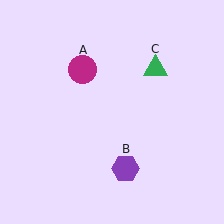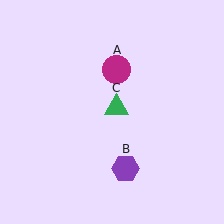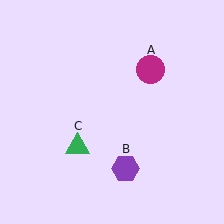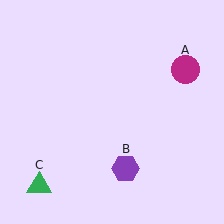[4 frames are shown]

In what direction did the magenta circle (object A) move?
The magenta circle (object A) moved right.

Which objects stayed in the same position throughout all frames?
Purple hexagon (object B) remained stationary.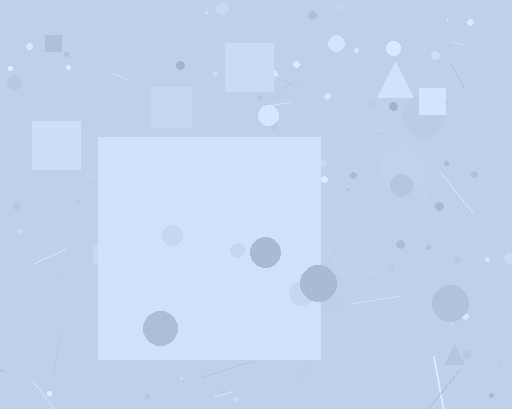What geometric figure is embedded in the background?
A square is embedded in the background.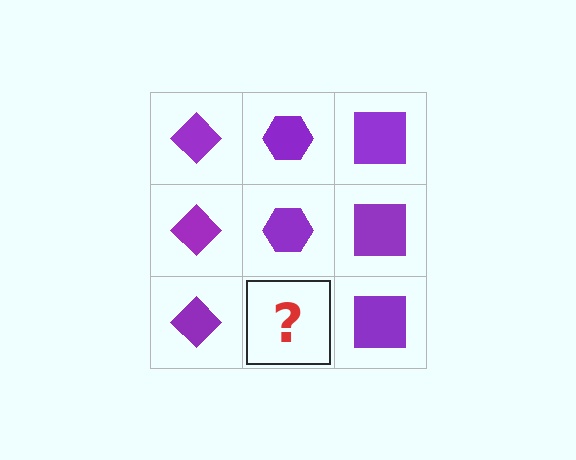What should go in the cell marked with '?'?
The missing cell should contain a purple hexagon.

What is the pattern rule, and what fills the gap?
The rule is that each column has a consistent shape. The gap should be filled with a purple hexagon.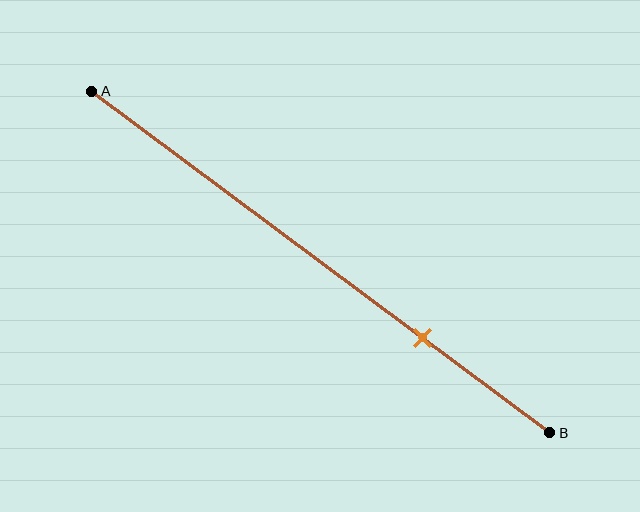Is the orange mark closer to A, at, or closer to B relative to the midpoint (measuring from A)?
The orange mark is closer to point B than the midpoint of segment AB.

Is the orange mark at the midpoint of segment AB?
No, the mark is at about 70% from A, not at the 50% midpoint.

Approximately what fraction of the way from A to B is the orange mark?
The orange mark is approximately 70% of the way from A to B.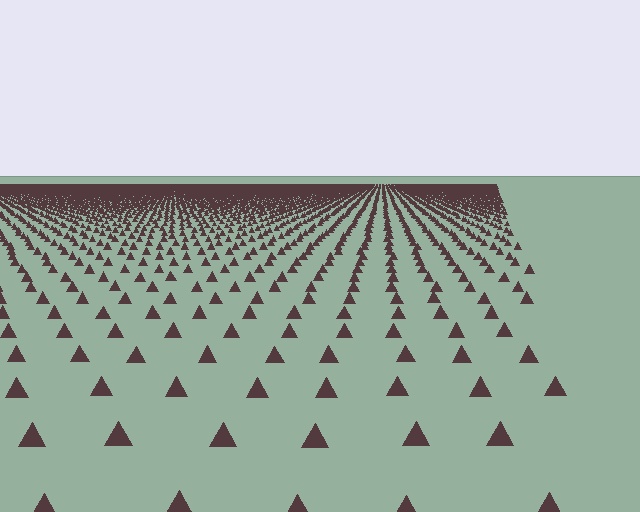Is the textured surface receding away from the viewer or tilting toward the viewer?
The surface is receding away from the viewer. Texture elements get smaller and denser toward the top.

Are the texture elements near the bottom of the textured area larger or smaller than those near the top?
Larger. Near the bottom, elements are closer to the viewer and appear at a bigger on-screen size.